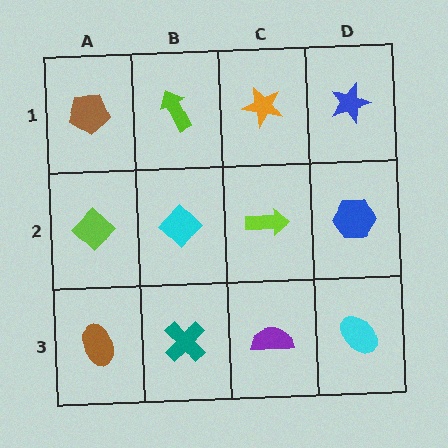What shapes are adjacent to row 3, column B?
A cyan diamond (row 2, column B), a brown ellipse (row 3, column A), a purple semicircle (row 3, column C).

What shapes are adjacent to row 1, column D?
A blue hexagon (row 2, column D), an orange star (row 1, column C).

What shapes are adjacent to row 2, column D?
A blue star (row 1, column D), a cyan ellipse (row 3, column D), a lime arrow (row 2, column C).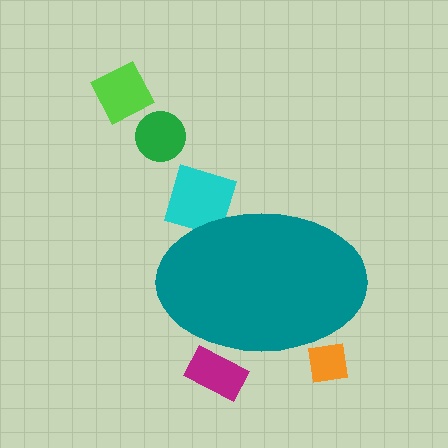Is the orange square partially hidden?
Yes, the orange square is partially hidden behind the teal ellipse.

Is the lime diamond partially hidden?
No, the lime diamond is fully visible.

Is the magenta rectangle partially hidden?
Yes, the magenta rectangle is partially hidden behind the teal ellipse.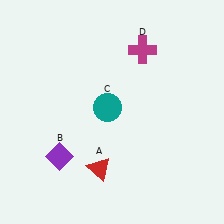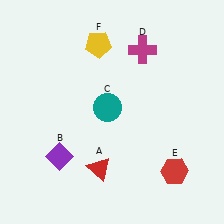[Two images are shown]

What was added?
A red hexagon (E), a yellow pentagon (F) were added in Image 2.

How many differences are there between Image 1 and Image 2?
There are 2 differences between the two images.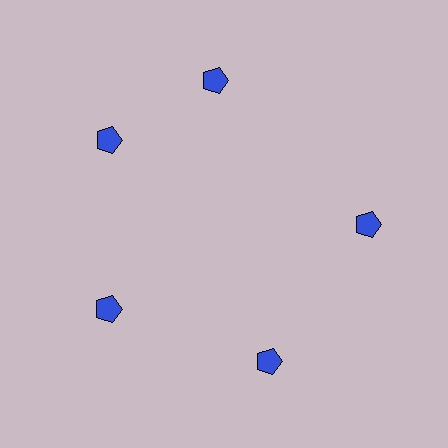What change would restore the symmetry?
The symmetry would be restored by rotating it back into even spacing with its neighbors so that all 5 pentagons sit at equal angles and equal distance from the center.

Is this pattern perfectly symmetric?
No. The 5 blue pentagons are arranged in a ring, but one element near the 1 o'clock position is rotated out of alignment along the ring, breaking the 5-fold rotational symmetry.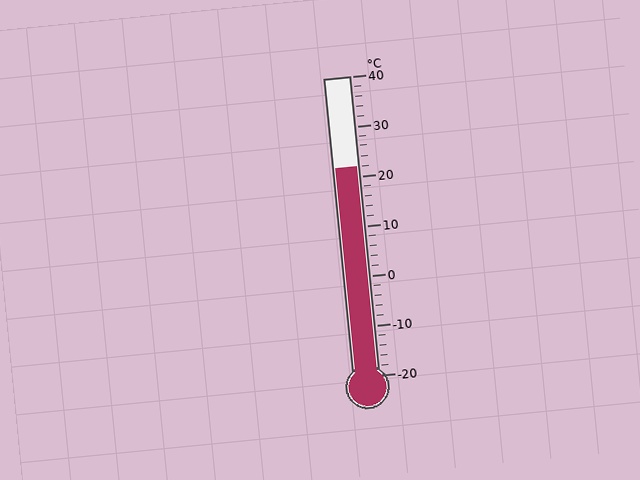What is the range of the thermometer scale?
The thermometer scale ranges from -20°C to 40°C.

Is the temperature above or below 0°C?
The temperature is above 0°C.